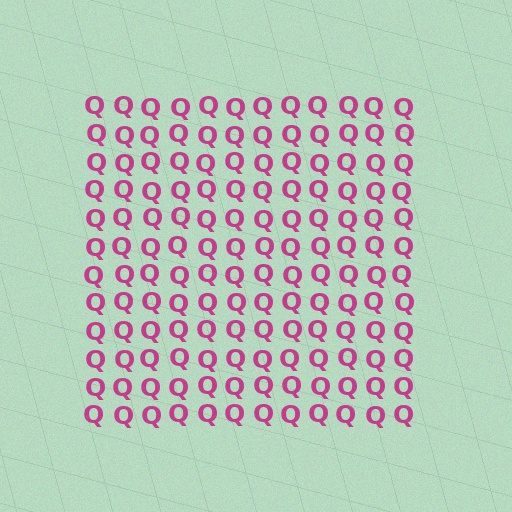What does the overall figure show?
The overall figure shows a square.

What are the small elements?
The small elements are letter Q's.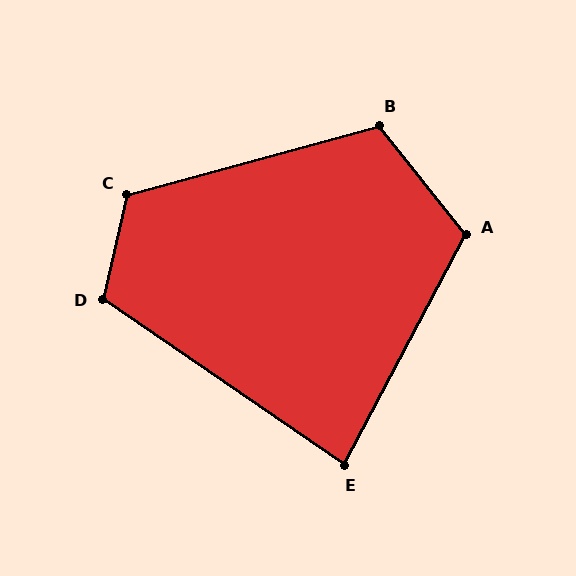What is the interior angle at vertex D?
Approximately 111 degrees (obtuse).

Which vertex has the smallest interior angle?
E, at approximately 83 degrees.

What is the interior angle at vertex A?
Approximately 113 degrees (obtuse).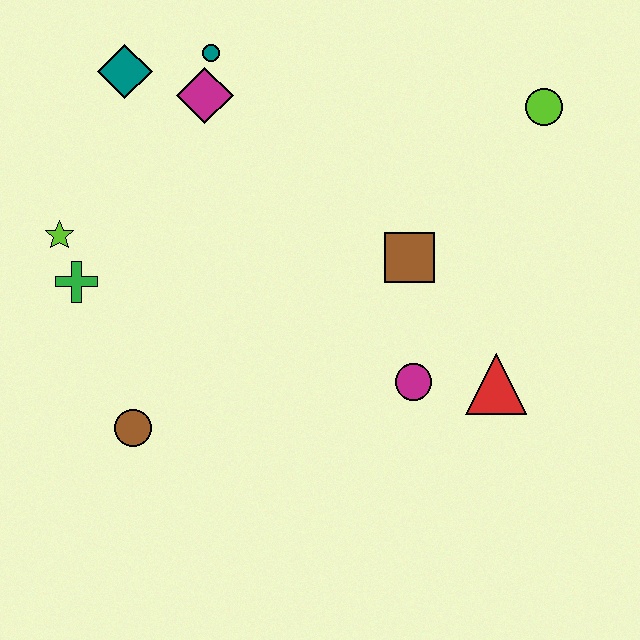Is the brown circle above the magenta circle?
No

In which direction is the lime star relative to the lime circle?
The lime star is to the left of the lime circle.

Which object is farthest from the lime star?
The lime circle is farthest from the lime star.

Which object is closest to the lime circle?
The brown square is closest to the lime circle.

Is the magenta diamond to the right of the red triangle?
No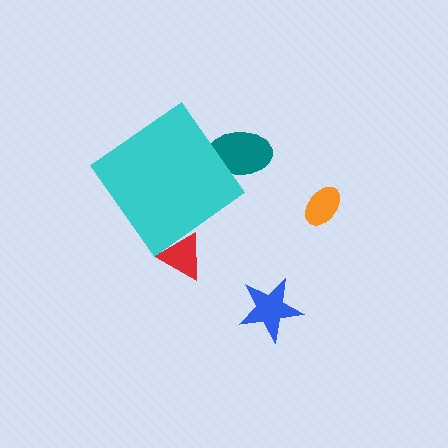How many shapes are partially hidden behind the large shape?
2 shapes are partially hidden.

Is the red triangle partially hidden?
Yes, the red triangle is partially hidden behind the cyan diamond.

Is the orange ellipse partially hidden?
No, the orange ellipse is fully visible.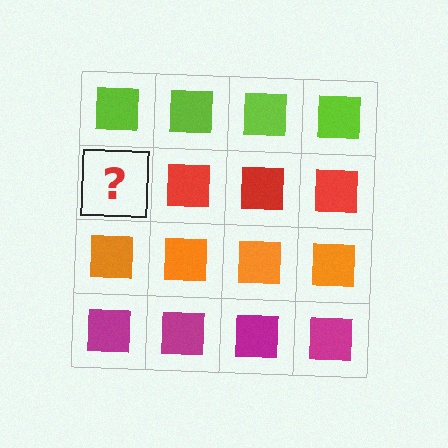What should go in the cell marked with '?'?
The missing cell should contain a red square.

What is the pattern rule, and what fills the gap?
The rule is that each row has a consistent color. The gap should be filled with a red square.